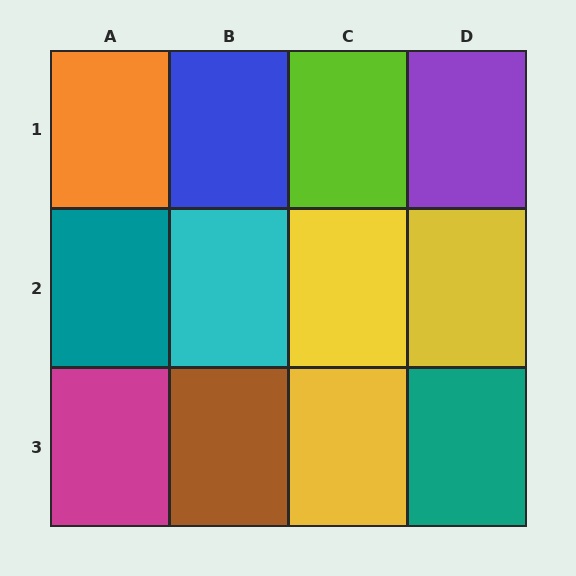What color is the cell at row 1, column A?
Orange.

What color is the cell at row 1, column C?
Lime.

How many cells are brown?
1 cell is brown.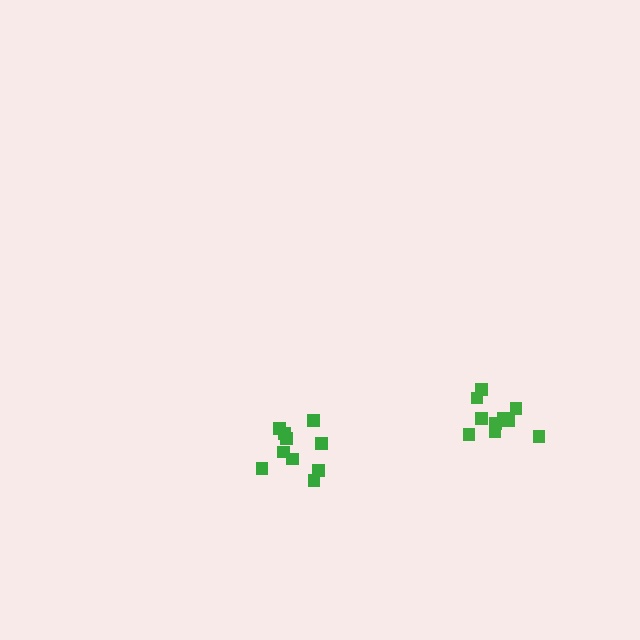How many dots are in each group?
Group 1: 10 dots, Group 2: 10 dots (20 total).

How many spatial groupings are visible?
There are 2 spatial groupings.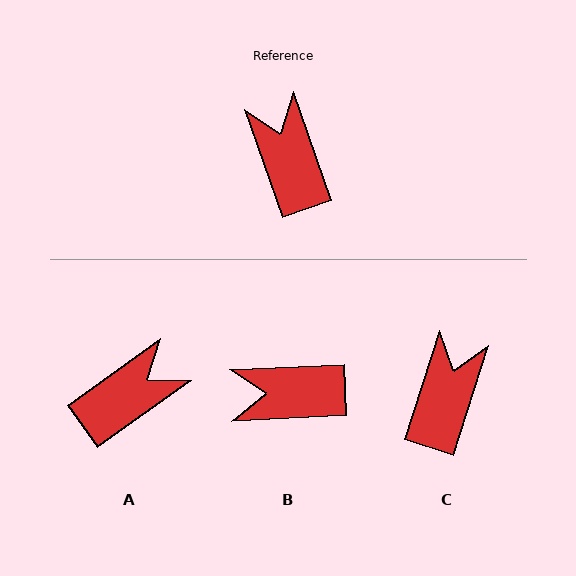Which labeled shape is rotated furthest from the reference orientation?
A, about 74 degrees away.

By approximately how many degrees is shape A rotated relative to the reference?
Approximately 74 degrees clockwise.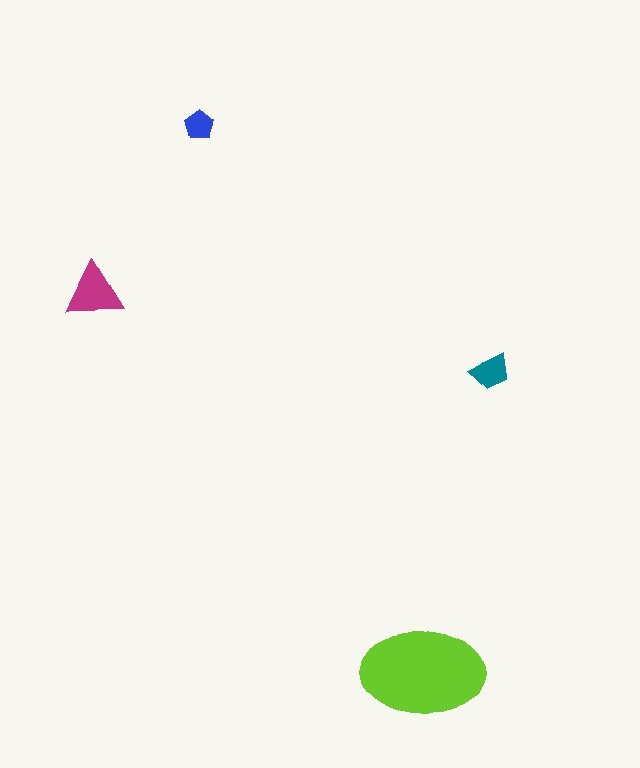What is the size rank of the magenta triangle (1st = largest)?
2nd.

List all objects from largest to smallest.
The lime ellipse, the magenta triangle, the teal trapezoid, the blue pentagon.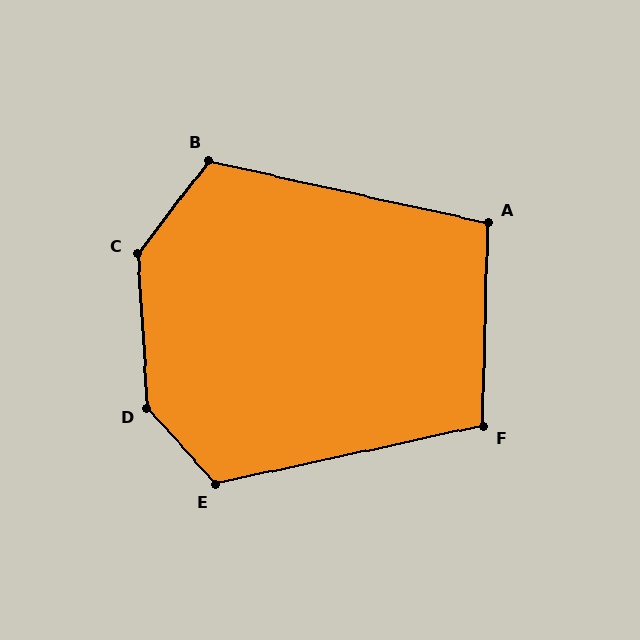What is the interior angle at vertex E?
Approximately 120 degrees (obtuse).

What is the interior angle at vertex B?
Approximately 115 degrees (obtuse).